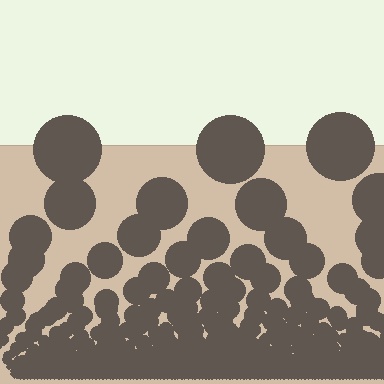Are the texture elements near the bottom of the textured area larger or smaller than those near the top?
Smaller. The gradient is inverted — elements near the bottom are smaller and denser.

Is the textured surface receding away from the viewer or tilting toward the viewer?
The surface appears to tilt toward the viewer. Texture elements get larger and sparser toward the top.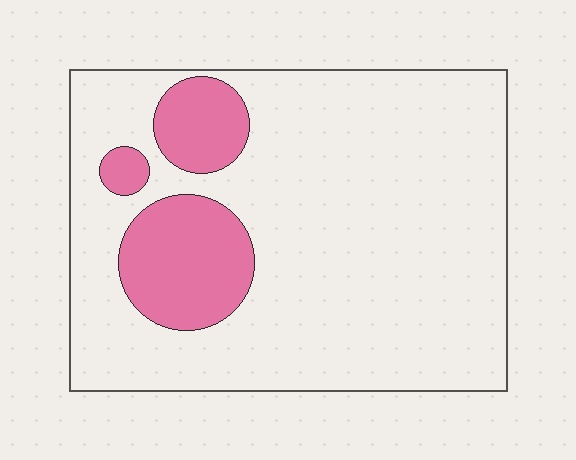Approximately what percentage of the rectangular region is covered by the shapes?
Approximately 15%.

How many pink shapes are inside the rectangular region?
3.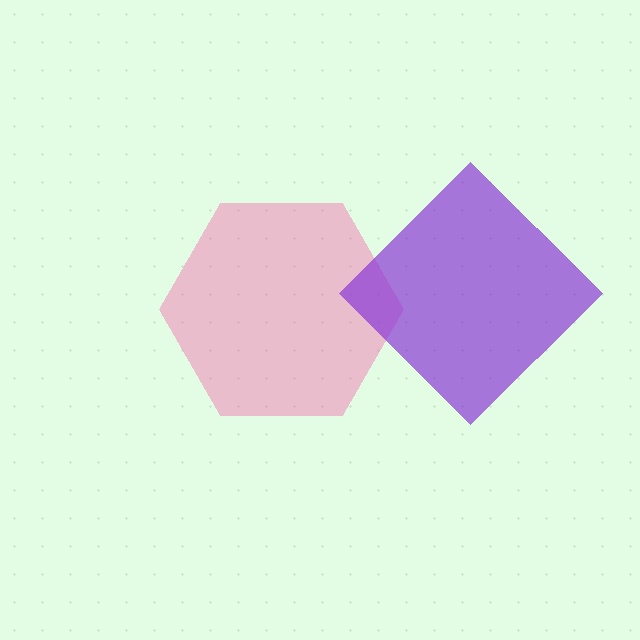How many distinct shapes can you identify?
There are 2 distinct shapes: a pink hexagon, a purple diamond.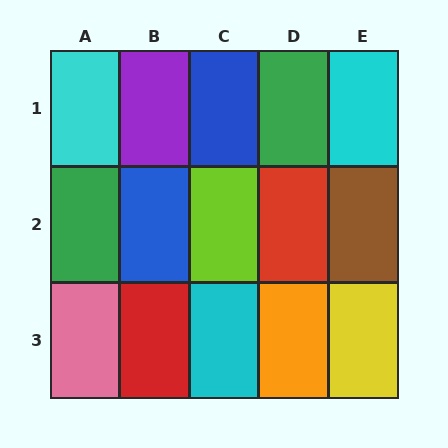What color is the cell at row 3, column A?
Pink.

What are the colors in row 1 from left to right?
Cyan, purple, blue, green, cyan.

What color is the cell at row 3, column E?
Yellow.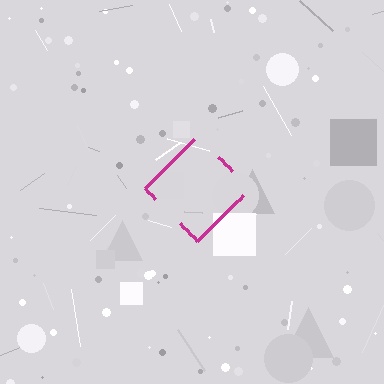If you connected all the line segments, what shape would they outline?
They would outline a diamond.